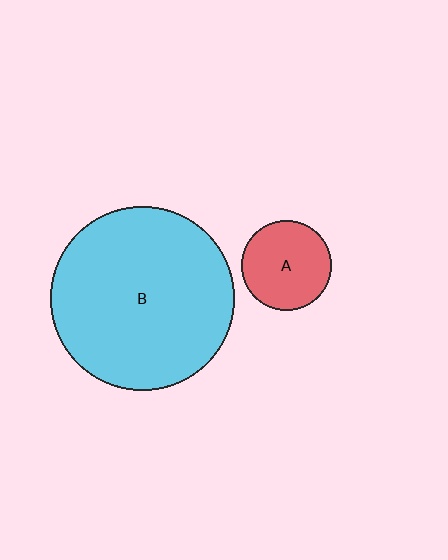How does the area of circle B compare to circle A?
Approximately 4.2 times.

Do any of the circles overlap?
No, none of the circles overlap.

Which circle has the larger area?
Circle B (cyan).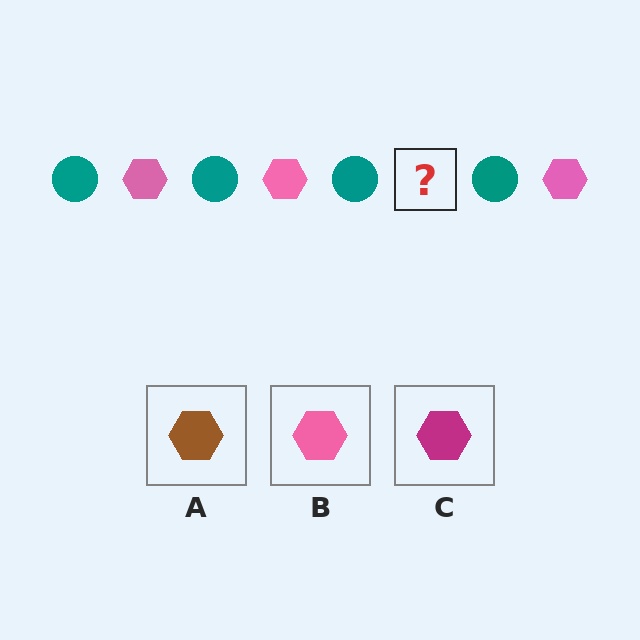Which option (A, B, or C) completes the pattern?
B.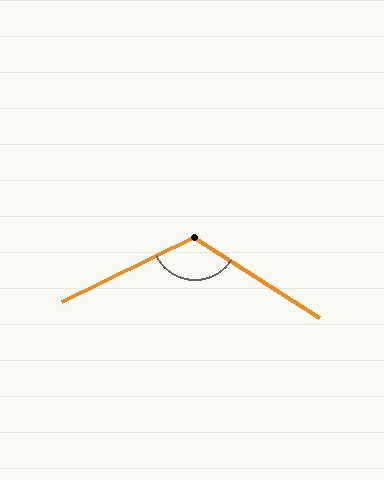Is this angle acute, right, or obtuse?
It is obtuse.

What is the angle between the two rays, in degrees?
Approximately 121 degrees.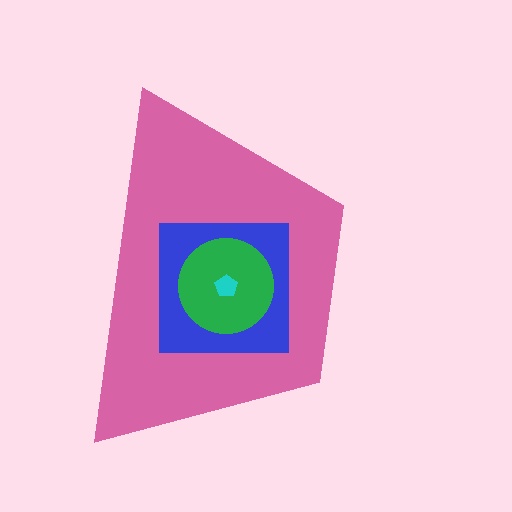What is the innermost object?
The cyan pentagon.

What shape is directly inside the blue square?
The green circle.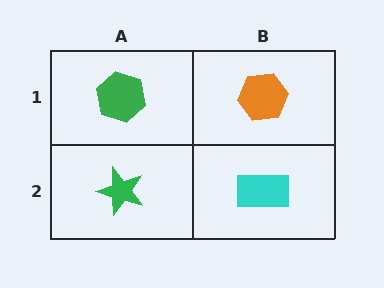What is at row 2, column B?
A cyan rectangle.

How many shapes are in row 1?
2 shapes.